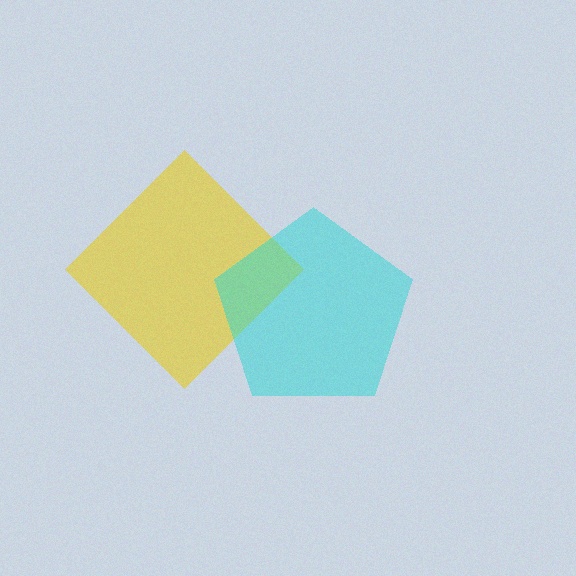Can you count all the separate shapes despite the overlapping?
Yes, there are 2 separate shapes.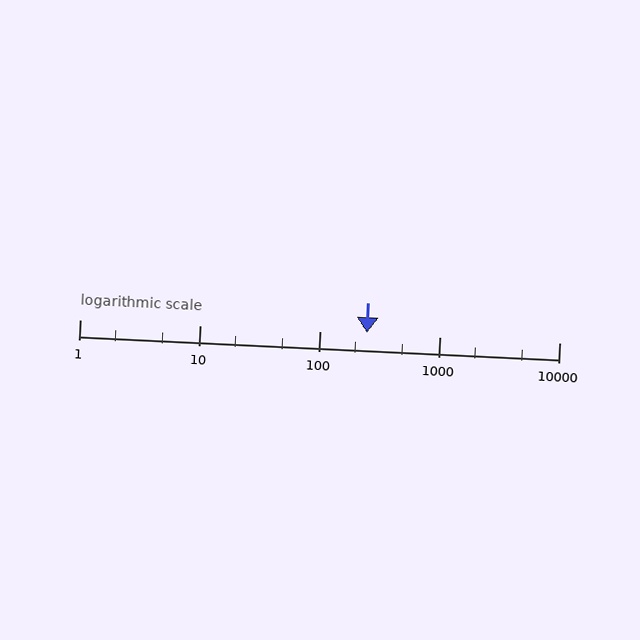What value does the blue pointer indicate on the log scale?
The pointer indicates approximately 250.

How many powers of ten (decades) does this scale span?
The scale spans 4 decades, from 1 to 10000.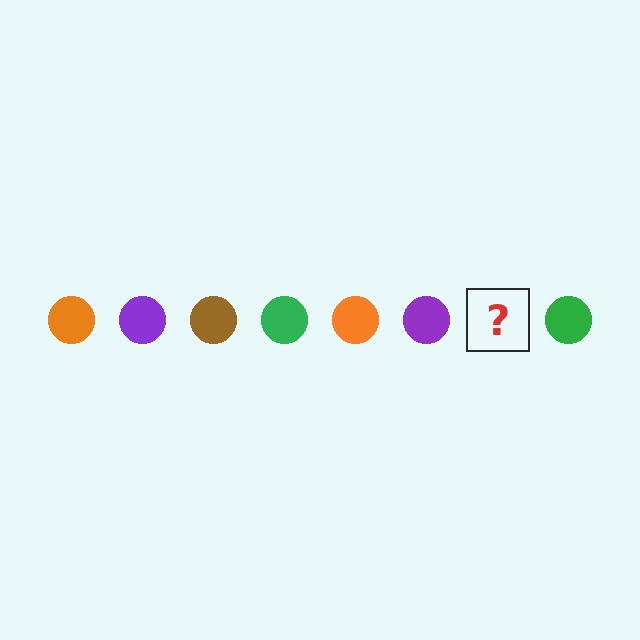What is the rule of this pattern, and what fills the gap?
The rule is that the pattern cycles through orange, purple, brown, green circles. The gap should be filled with a brown circle.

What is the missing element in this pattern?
The missing element is a brown circle.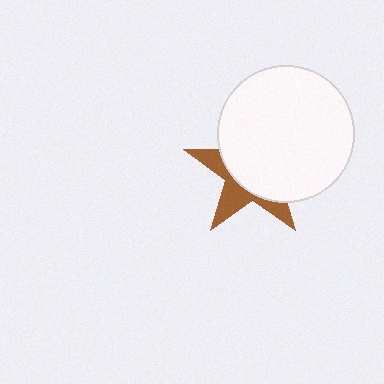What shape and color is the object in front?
The object in front is a white circle.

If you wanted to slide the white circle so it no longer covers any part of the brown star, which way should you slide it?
Slide it toward the upper-right — that is the most direct way to separate the two shapes.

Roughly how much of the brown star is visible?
A small part of it is visible (roughly 35%).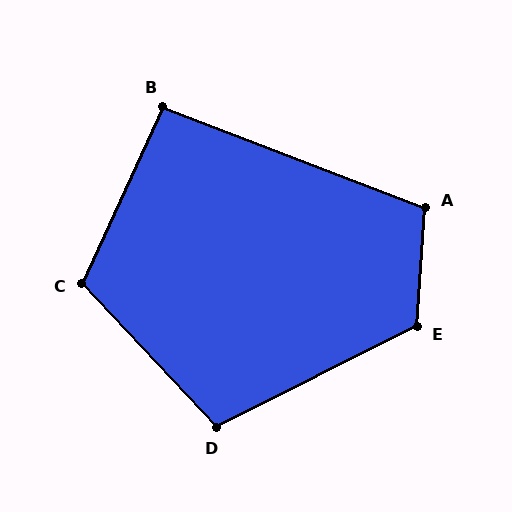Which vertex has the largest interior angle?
E, at approximately 120 degrees.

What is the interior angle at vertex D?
Approximately 106 degrees (obtuse).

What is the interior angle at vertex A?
Approximately 107 degrees (obtuse).